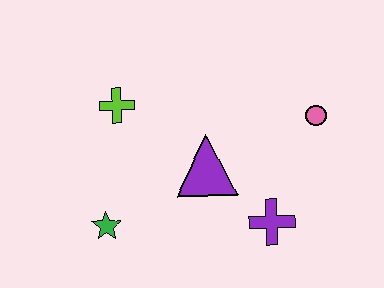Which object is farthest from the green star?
The pink circle is farthest from the green star.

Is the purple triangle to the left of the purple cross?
Yes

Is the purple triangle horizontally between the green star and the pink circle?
Yes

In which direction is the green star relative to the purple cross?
The green star is to the left of the purple cross.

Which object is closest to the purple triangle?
The purple cross is closest to the purple triangle.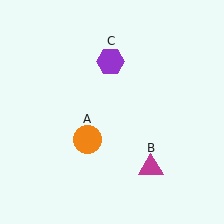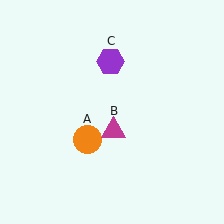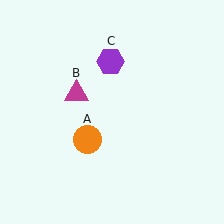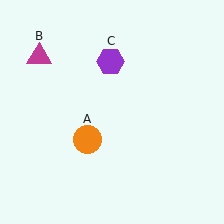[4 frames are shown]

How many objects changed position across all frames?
1 object changed position: magenta triangle (object B).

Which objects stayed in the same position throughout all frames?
Orange circle (object A) and purple hexagon (object C) remained stationary.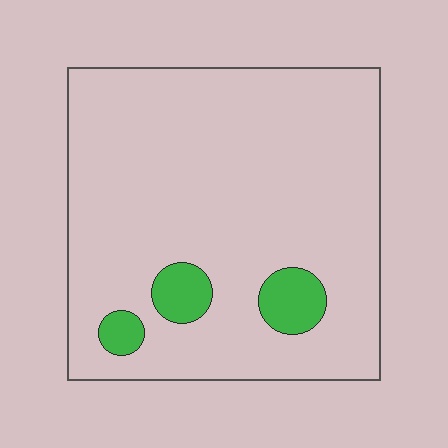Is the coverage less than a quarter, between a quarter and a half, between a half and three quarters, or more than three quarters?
Less than a quarter.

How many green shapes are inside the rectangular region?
3.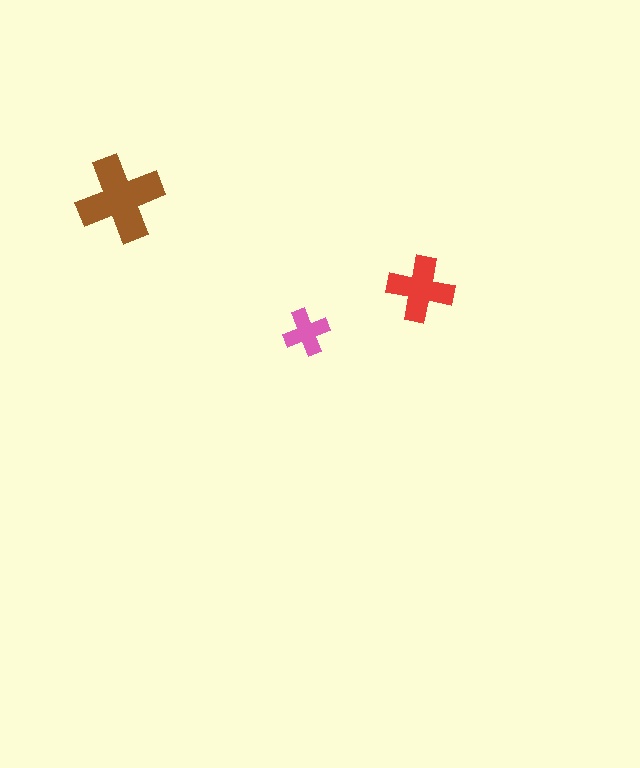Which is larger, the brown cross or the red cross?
The brown one.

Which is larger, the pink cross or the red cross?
The red one.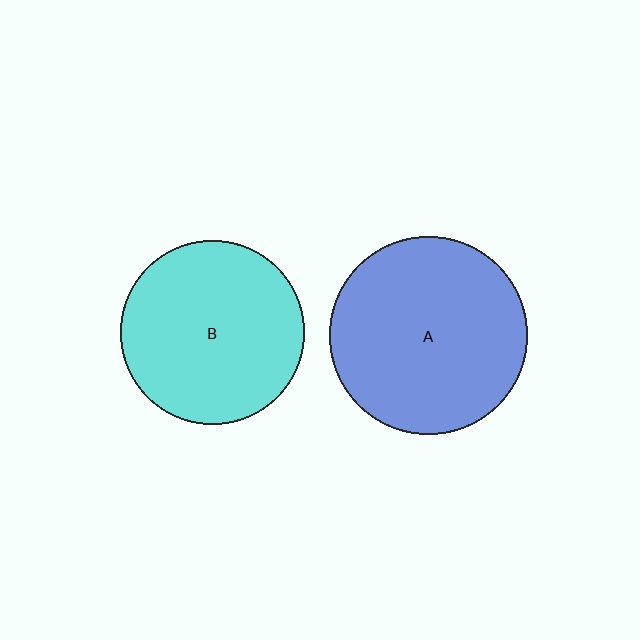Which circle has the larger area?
Circle A (blue).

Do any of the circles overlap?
No, none of the circles overlap.